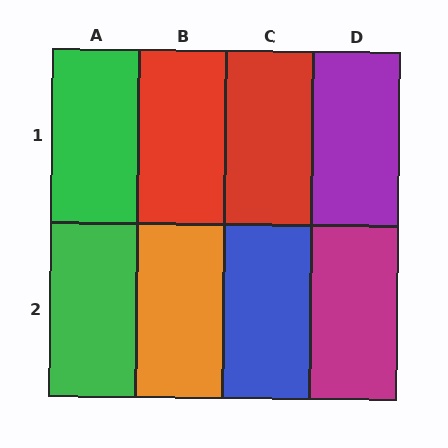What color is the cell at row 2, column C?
Blue.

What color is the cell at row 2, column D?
Magenta.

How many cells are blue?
1 cell is blue.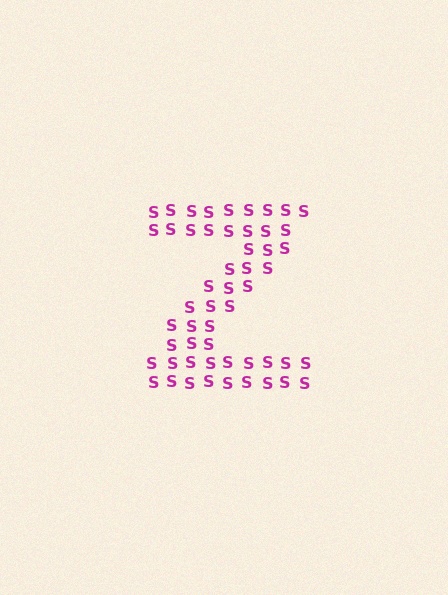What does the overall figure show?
The overall figure shows the letter Z.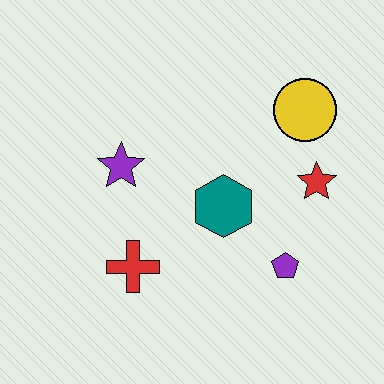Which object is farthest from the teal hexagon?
The yellow circle is farthest from the teal hexagon.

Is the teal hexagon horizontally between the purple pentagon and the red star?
No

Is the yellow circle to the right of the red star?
No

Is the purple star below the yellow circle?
Yes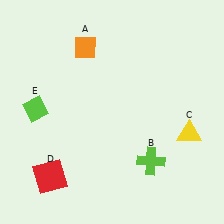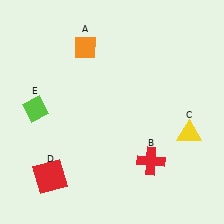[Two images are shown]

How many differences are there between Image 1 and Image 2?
There is 1 difference between the two images.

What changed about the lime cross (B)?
In Image 1, B is lime. In Image 2, it changed to red.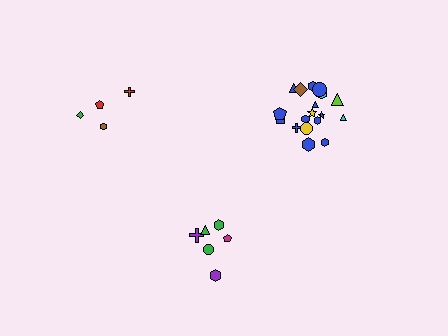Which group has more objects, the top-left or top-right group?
The top-right group.